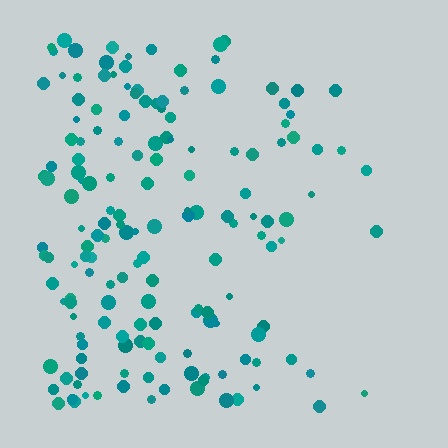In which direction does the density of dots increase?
From right to left, with the left side densest.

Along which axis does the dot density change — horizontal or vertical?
Horizontal.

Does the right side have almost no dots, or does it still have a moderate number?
Still a moderate number, just noticeably fewer than the left.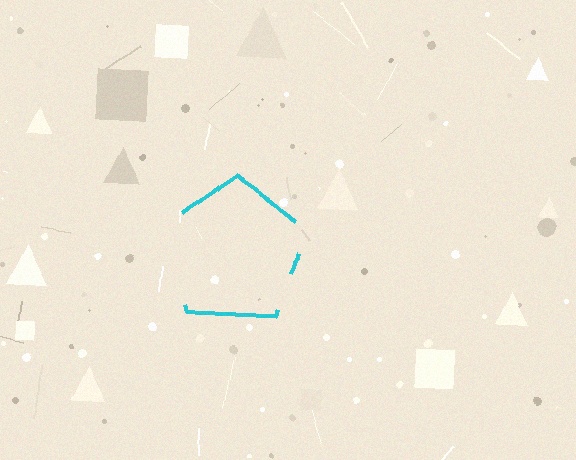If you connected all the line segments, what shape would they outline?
They would outline a pentagon.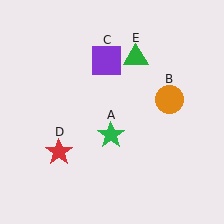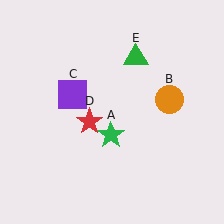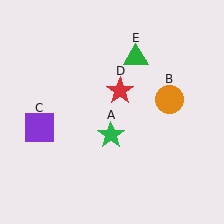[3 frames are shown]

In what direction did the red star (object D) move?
The red star (object D) moved up and to the right.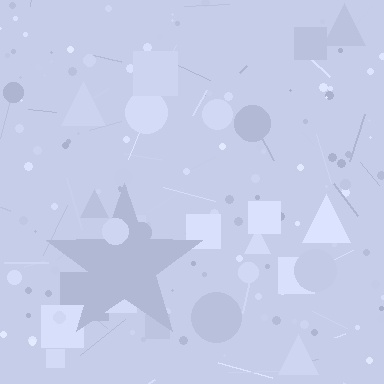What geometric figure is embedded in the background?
A star is embedded in the background.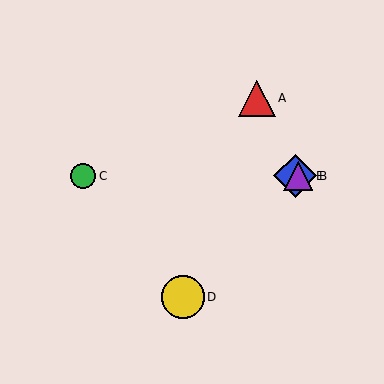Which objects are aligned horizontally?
Objects B, C, E are aligned horizontally.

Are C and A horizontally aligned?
No, C is at y≈176 and A is at y≈98.